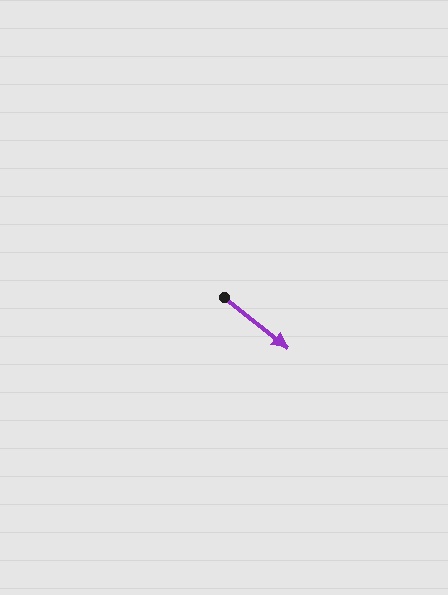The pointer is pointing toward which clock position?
Roughly 4 o'clock.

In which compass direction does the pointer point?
Southeast.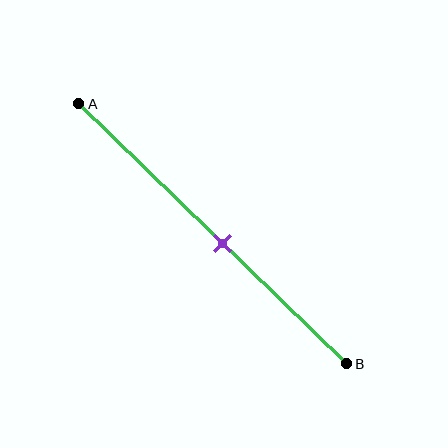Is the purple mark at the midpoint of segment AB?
No, the mark is at about 55% from A, not at the 50% midpoint.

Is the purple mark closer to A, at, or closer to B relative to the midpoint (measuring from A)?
The purple mark is closer to point B than the midpoint of segment AB.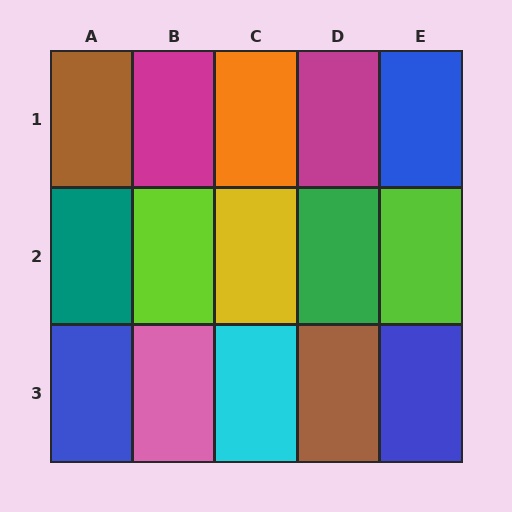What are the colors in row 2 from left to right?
Teal, lime, yellow, green, lime.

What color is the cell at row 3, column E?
Blue.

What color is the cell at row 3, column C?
Cyan.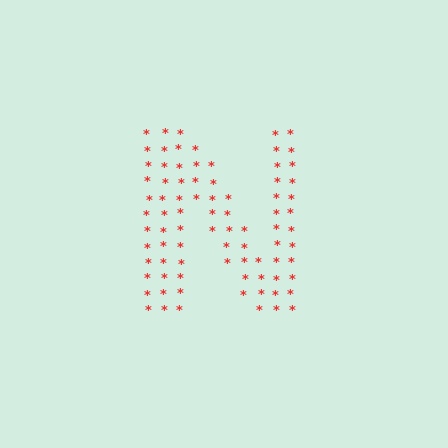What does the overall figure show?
The overall figure shows the letter N.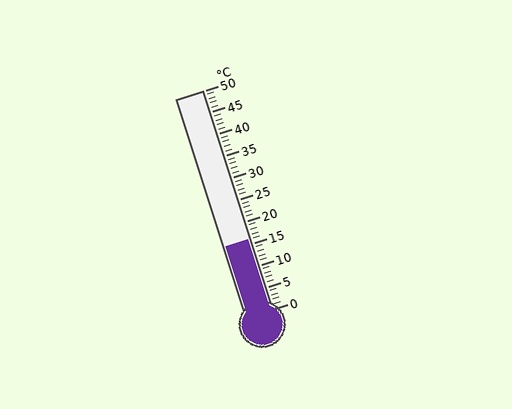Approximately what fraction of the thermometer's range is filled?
The thermometer is filled to approximately 30% of its range.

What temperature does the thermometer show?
The thermometer shows approximately 16°C.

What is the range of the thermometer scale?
The thermometer scale ranges from 0°C to 50°C.